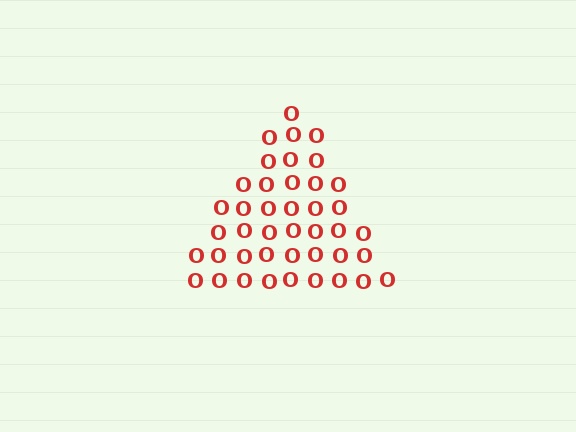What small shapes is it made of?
It is made of small letter O's.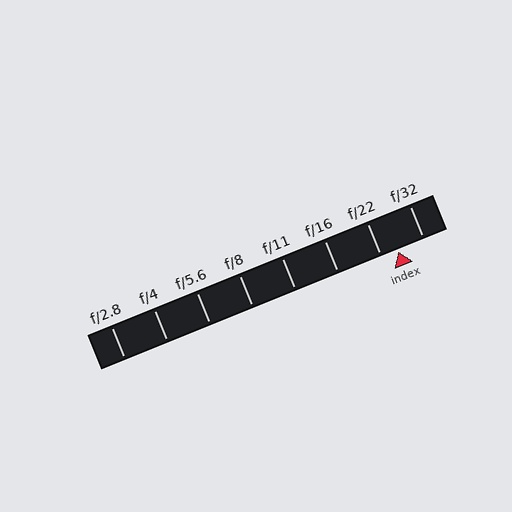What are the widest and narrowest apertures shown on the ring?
The widest aperture shown is f/2.8 and the narrowest is f/32.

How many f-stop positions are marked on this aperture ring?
There are 8 f-stop positions marked.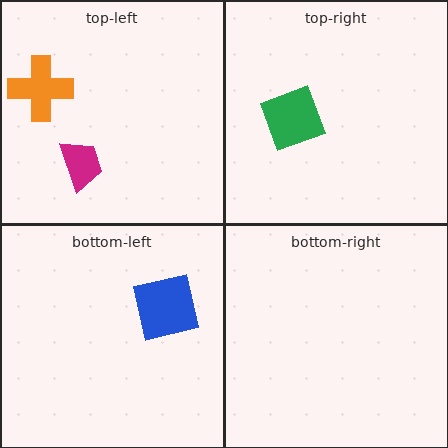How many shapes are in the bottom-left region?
1.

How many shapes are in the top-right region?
1.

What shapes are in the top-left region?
The orange cross, the magenta trapezoid.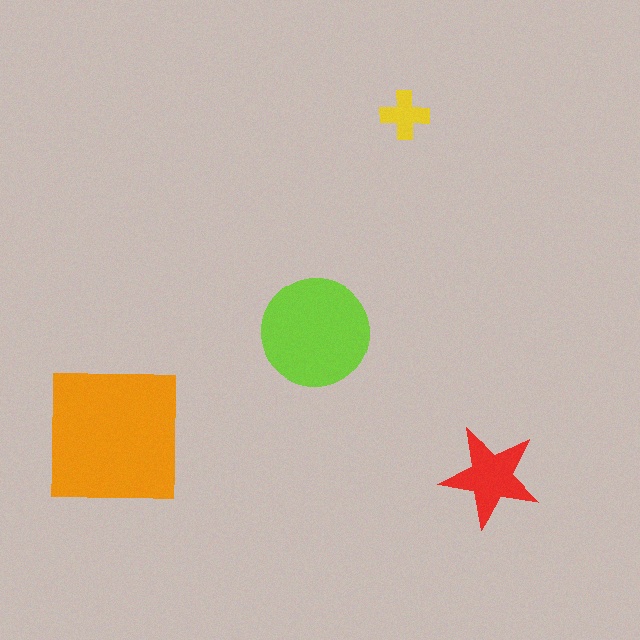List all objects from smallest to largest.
The yellow cross, the red star, the lime circle, the orange square.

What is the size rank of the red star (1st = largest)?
3rd.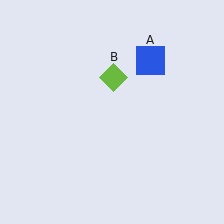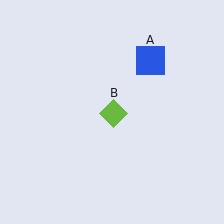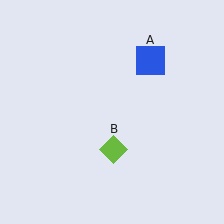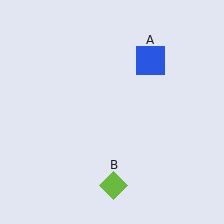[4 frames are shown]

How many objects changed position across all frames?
1 object changed position: lime diamond (object B).